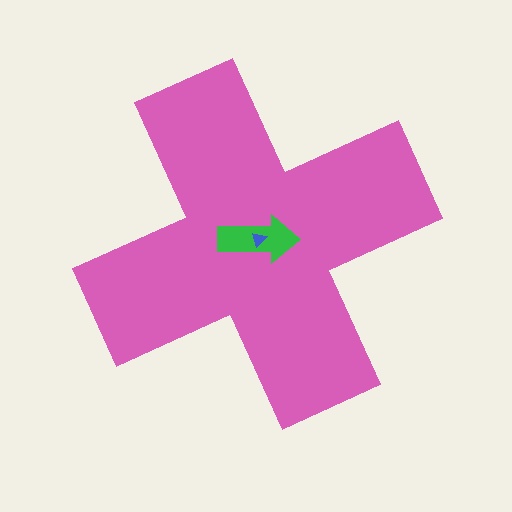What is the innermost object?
The blue triangle.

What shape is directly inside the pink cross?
The green arrow.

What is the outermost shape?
The pink cross.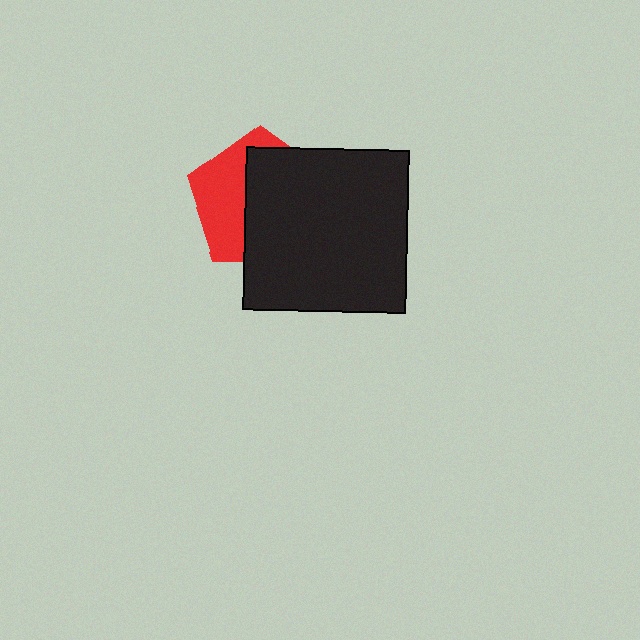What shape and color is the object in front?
The object in front is a black square.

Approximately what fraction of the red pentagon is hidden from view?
Roughly 60% of the red pentagon is hidden behind the black square.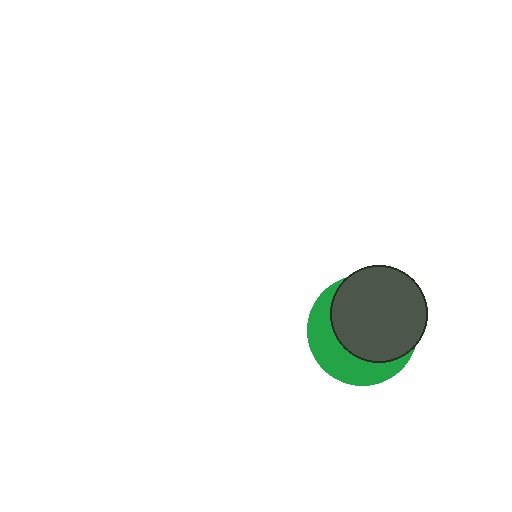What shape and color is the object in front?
The object in front is a dark gray circle.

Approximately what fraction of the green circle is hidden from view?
Roughly 63% of the green circle is hidden behind the dark gray circle.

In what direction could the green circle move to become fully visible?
The green circle could move toward the lower-left. That would shift it out from behind the dark gray circle entirely.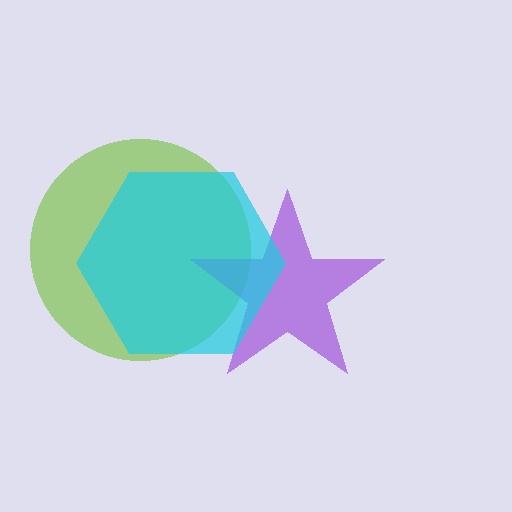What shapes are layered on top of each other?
The layered shapes are: a lime circle, a purple star, a cyan hexagon.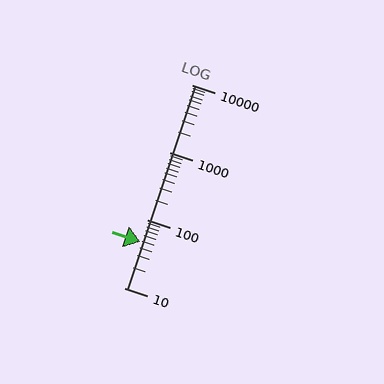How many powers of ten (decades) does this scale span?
The scale spans 3 decades, from 10 to 10000.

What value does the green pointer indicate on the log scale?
The pointer indicates approximately 48.